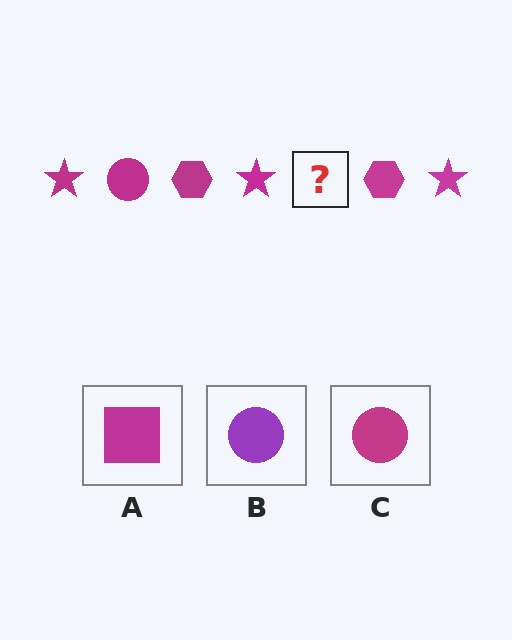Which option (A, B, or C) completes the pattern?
C.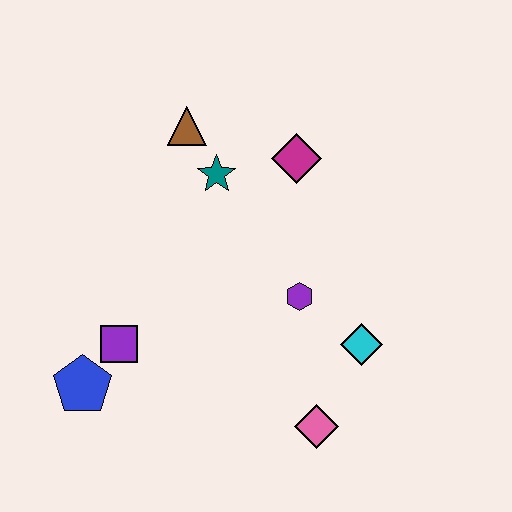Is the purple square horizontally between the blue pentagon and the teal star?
Yes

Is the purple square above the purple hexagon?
No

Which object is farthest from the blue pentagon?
The magenta diamond is farthest from the blue pentagon.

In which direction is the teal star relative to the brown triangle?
The teal star is below the brown triangle.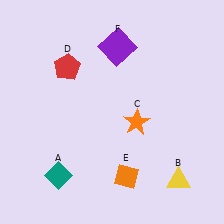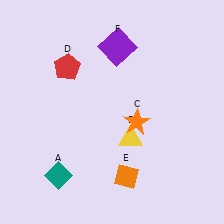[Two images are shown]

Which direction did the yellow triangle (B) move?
The yellow triangle (B) moved left.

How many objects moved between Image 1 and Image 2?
1 object moved between the two images.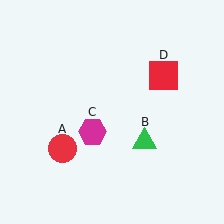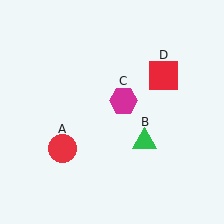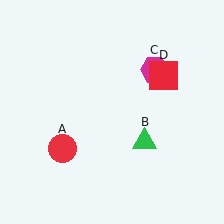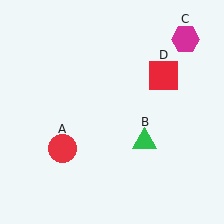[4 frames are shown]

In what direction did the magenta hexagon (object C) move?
The magenta hexagon (object C) moved up and to the right.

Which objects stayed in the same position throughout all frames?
Red circle (object A) and green triangle (object B) and red square (object D) remained stationary.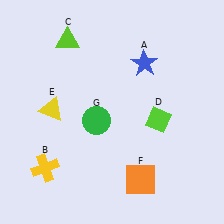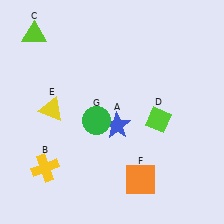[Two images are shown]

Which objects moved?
The objects that moved are: the blue star (A), the lime triangle (C).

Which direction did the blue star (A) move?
The blue star (A) moved down.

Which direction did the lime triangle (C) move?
The lime triangle (C) moved left.